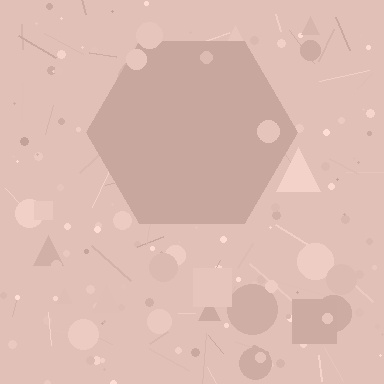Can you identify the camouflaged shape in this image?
The camouflaged shape is a hexagon.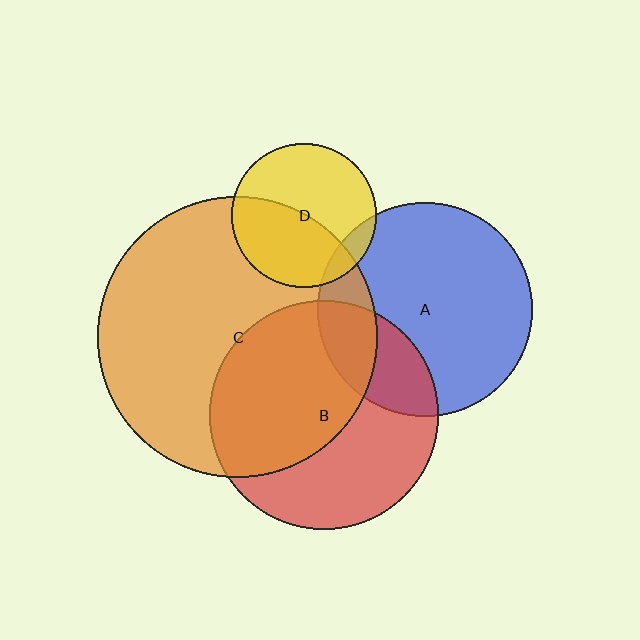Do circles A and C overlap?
Yes.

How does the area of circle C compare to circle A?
Approximately 1.7 times.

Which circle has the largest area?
Circle C (orange).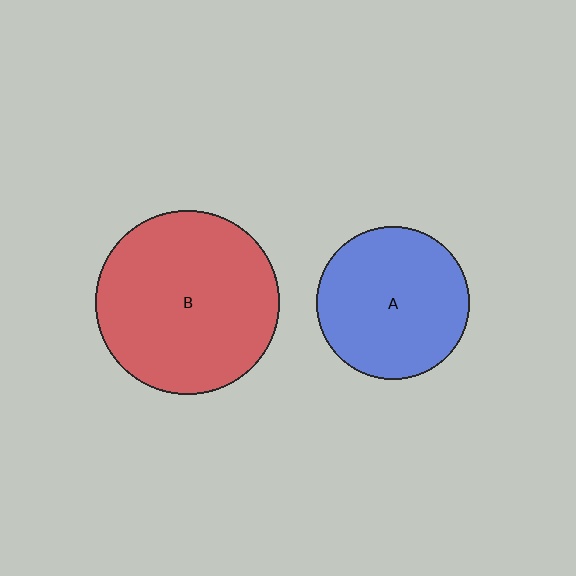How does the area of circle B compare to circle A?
Approximately 1.5 times.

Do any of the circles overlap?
No, none of the circles overlap.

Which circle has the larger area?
Circle B (red).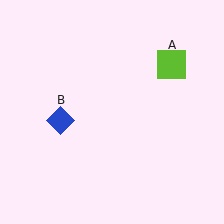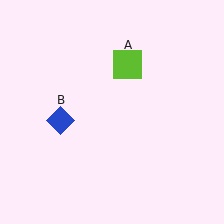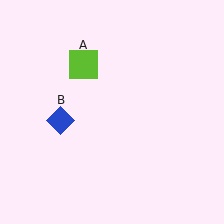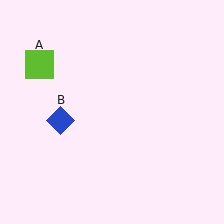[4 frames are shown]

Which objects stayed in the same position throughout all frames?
Blue diamond (object B) remained stationary.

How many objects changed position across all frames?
1 object changed position: lime square (object A).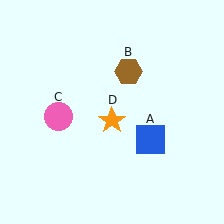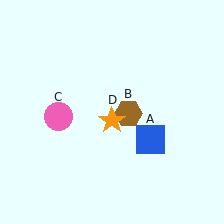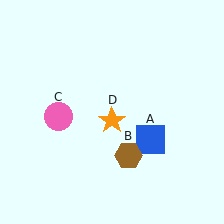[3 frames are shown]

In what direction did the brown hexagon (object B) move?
The brown hexagon (object B) moved down.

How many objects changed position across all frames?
1 object changed position: brown hexagon (object B).